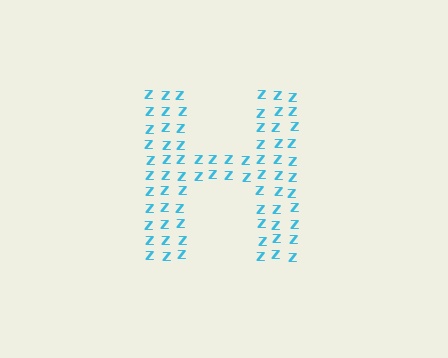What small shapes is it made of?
It is made of small letter Z's.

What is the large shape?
The large shape is the letter H.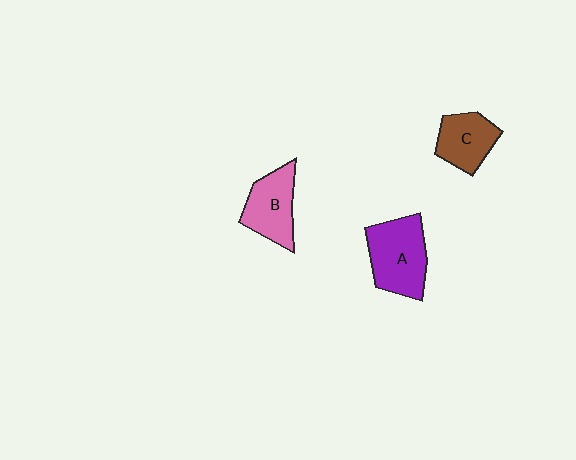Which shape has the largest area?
Shape A (purple).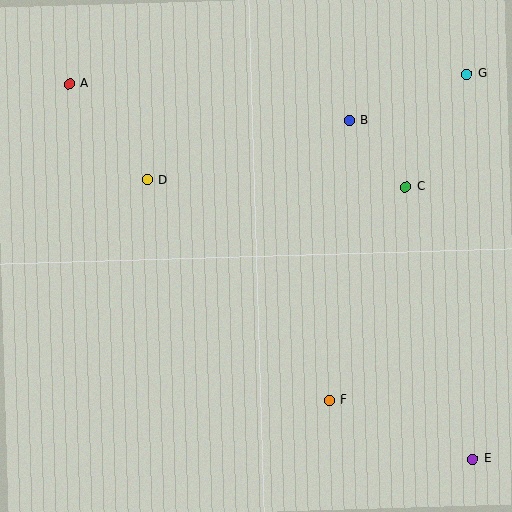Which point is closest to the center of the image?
Point D at (147, 180) is closest to the center.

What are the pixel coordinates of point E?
Point E is at (473, 459).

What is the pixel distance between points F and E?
The distance between F and E is 155 pixels.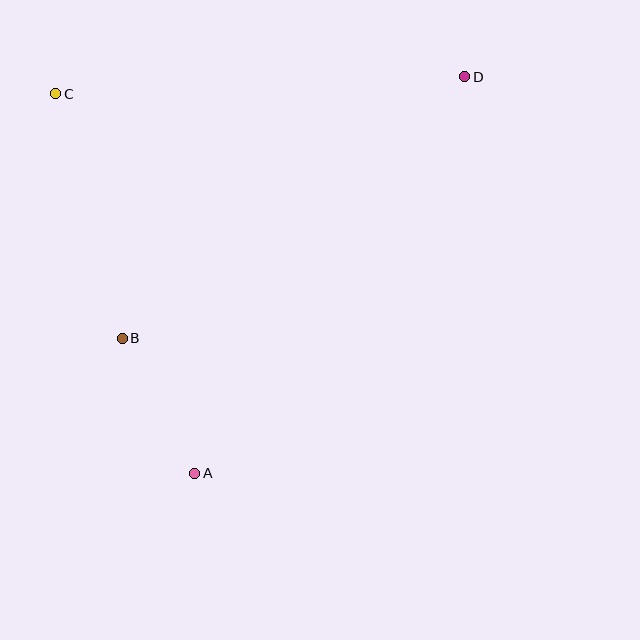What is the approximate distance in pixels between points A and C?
The distance between A and C is approximately 404 pixels.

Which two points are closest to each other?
Points A and B are closest to each other.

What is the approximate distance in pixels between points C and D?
The distance between C and D is approximately 410 pixels.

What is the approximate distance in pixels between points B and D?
The distance between B and D is approximately 431 pixels.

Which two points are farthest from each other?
Points A and D are farthest from each other.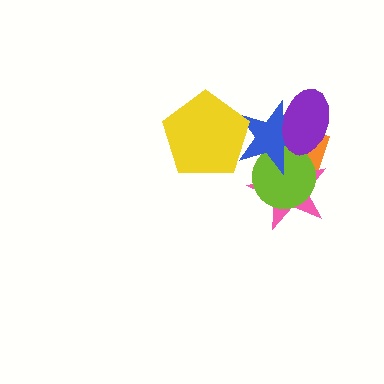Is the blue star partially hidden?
Yes, it is partially covered by another shape.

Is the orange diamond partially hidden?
Yes, it is partially covered by another shape.